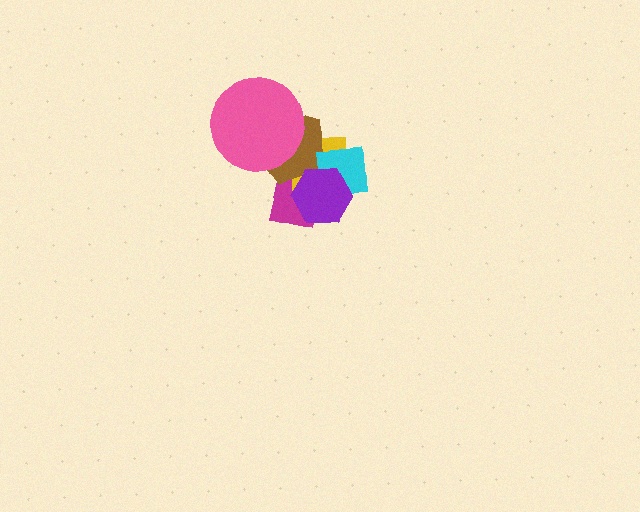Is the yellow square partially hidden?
Yes, it is partially covered by another shape.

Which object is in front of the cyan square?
The purple hexagon is in front of the cyan square.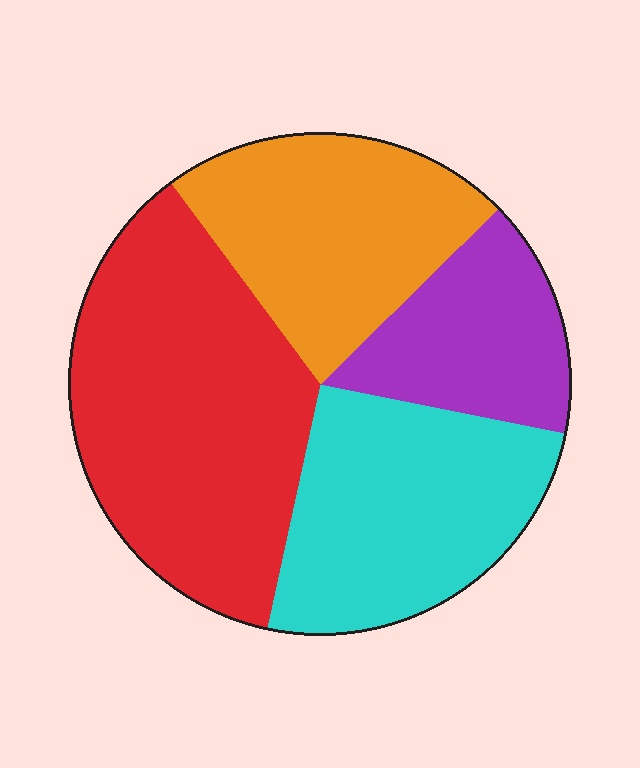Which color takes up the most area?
Red, at roughly 35%.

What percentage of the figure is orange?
Orange covers 23% of the figure.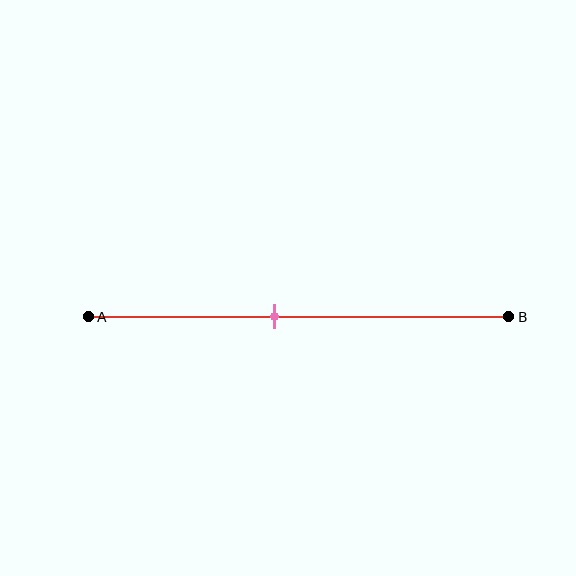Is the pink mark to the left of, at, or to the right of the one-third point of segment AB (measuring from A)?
The pink mark is to the right of the one-third point of segment AB.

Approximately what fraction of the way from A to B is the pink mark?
The pink mark is approximately 45% of the way from A to B.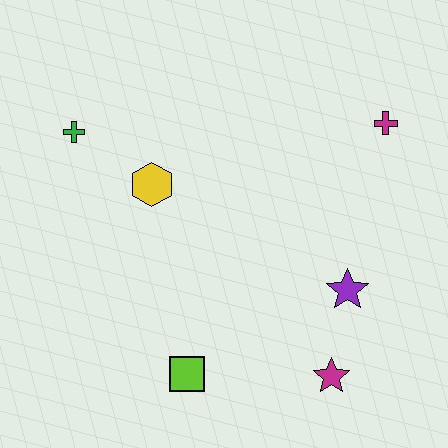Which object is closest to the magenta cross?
The purple star is closest to the magenta cross.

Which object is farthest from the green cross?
The magenta star is farthest from the green cross.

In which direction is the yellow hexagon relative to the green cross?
The yellow hexagon is to the right of the green cross.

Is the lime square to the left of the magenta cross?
Yes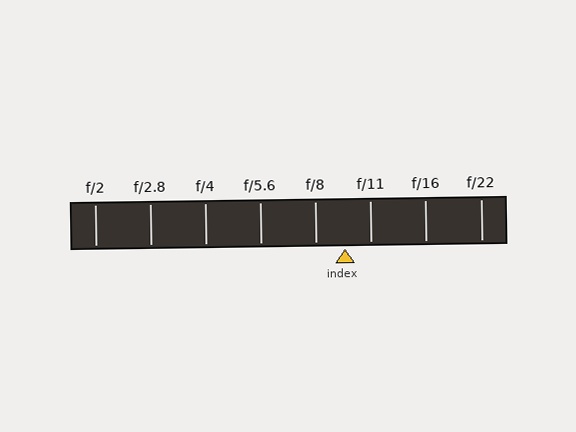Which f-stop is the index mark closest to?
The index mark is closest to f/11.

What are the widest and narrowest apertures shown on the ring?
The widest aperture shown is f/2 and the narrowest is f/22.